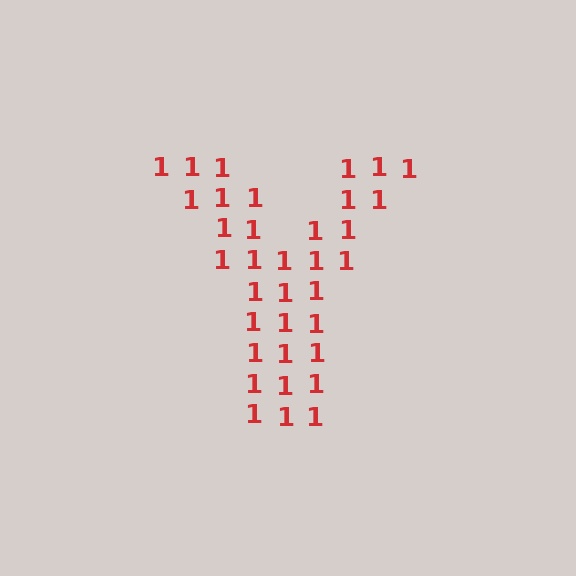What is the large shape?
The large shape is the letter Y.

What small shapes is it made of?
It is made of small digit 1's.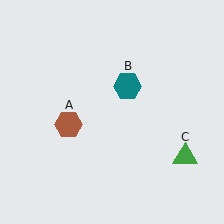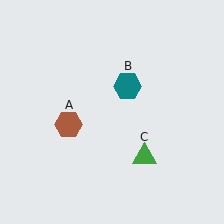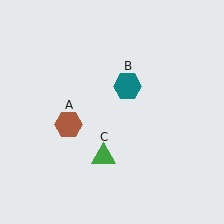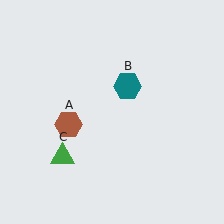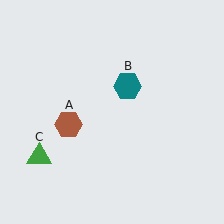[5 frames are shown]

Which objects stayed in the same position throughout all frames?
Brown hexagon (object A) and teal hexagon (object B) remained stationary.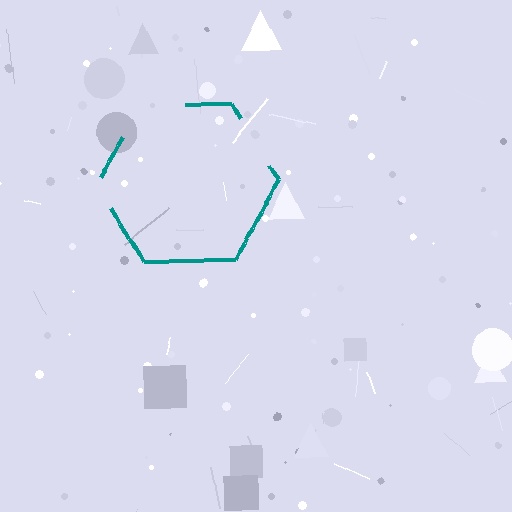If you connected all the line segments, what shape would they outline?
They would outline a hexagon.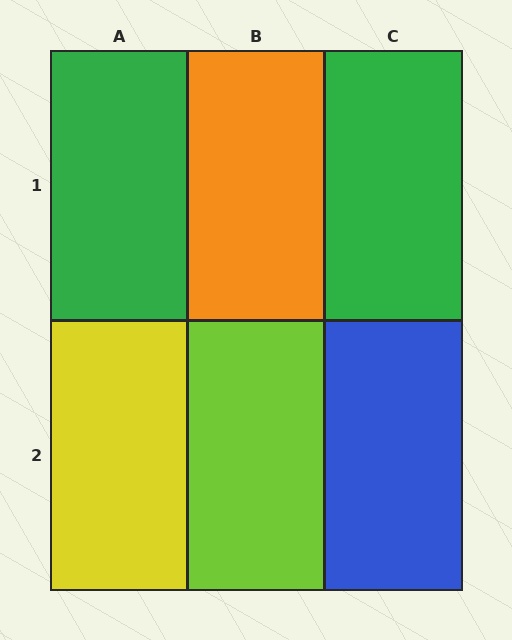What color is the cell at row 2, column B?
Lime.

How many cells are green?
2 cells are green.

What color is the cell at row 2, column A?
Yellow.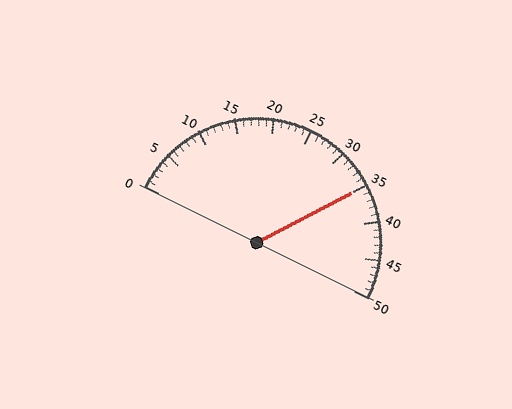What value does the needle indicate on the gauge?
The needle indicates approximately 35.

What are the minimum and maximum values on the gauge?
The gauge ranges from 0 to 50.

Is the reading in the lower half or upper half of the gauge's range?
The reading is in the upper half of the range (0 to 50).